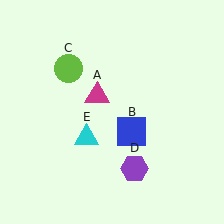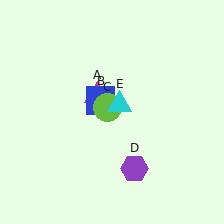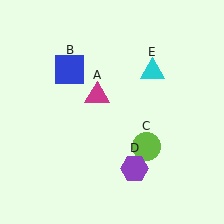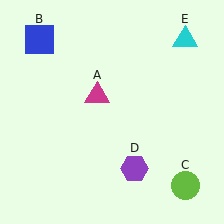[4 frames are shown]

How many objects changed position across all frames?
3 objects changed position: blue square (object B), lime circle (object C), cyan triangle (object E).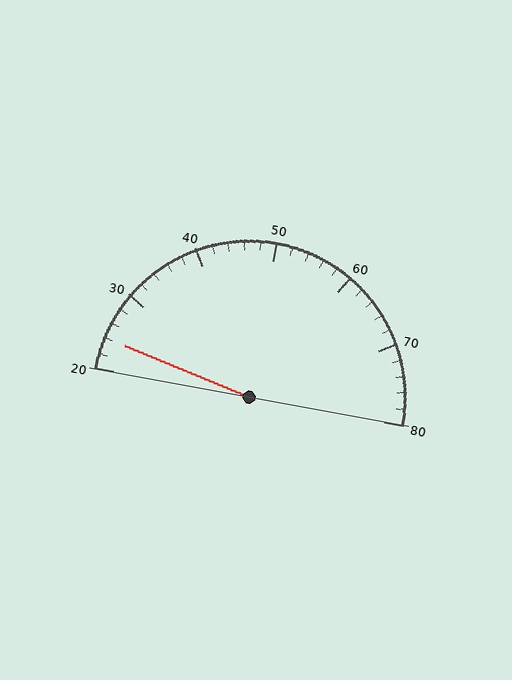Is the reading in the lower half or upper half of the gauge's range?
The reading is in the lower half of the range (20 to 80).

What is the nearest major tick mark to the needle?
The nearest major tick mark is 20.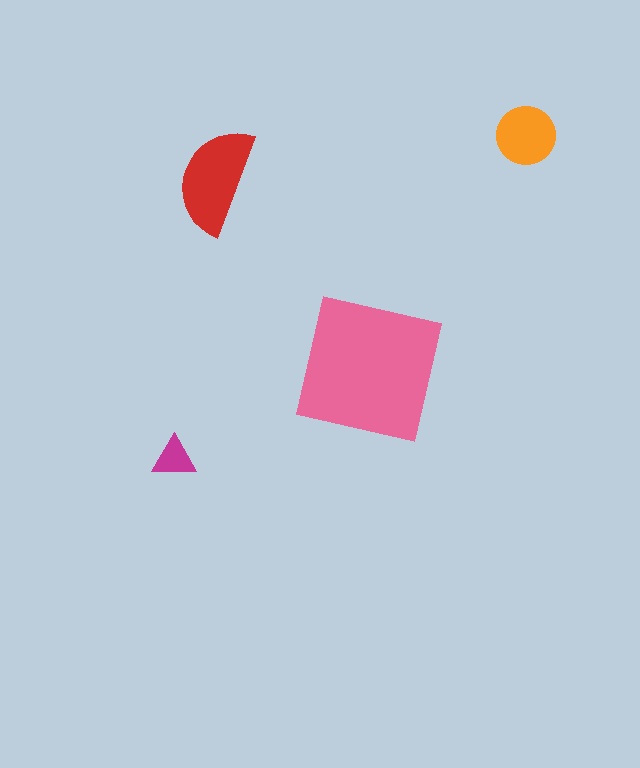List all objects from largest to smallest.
The pink square, the red semicircle, the orange circle, the magenta triangle.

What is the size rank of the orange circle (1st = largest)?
3rd.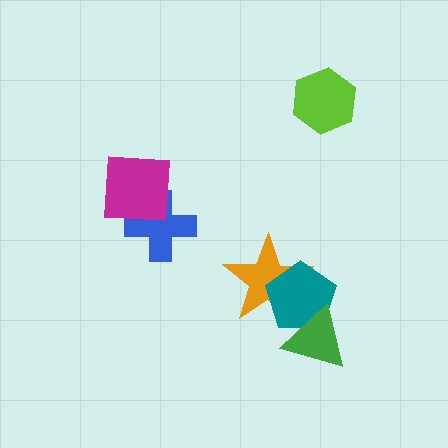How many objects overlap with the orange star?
2 objects overlap with the orange star.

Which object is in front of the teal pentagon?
The green triangle is in front of the teal pentagon.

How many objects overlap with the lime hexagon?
0 objects overlap with the lime hexagon.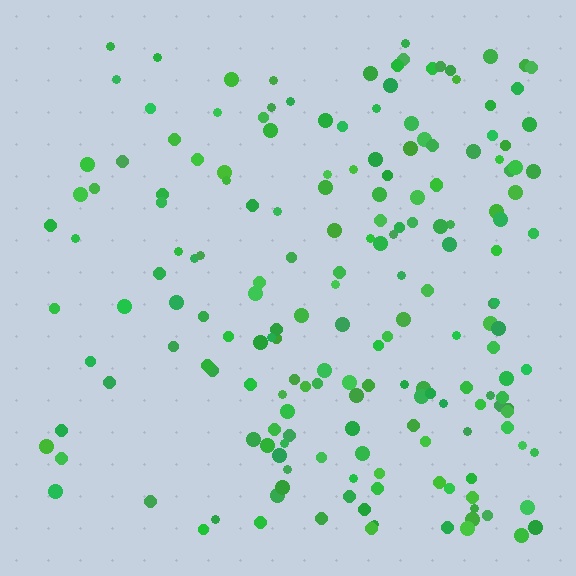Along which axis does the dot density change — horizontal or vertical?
Horizontal.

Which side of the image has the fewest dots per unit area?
The left.